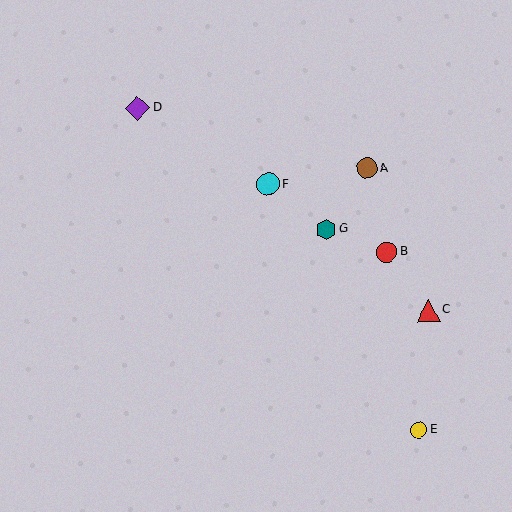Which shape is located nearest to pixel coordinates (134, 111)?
The purple diamond (labeled D) at (137, 108) is nearest to that location.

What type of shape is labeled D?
Shape D is a purple diamond.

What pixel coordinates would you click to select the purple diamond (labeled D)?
Click at (137, 108) to select the purple diamond D.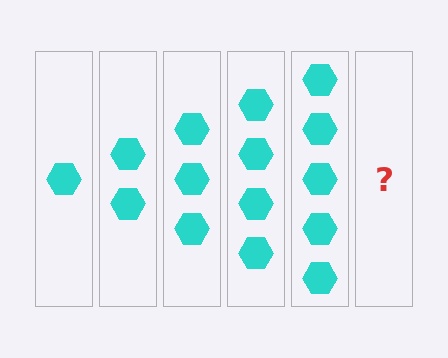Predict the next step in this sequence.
The next step is 6 hexagons.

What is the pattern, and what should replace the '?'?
The pattern is that each step adds one more hexagon. The '?' should be 6 hexagons.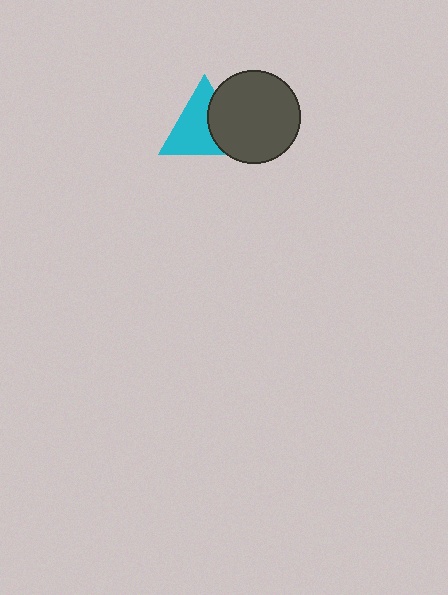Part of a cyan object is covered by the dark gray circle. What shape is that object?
It is a triangle.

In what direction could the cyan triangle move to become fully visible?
The cyan triangle could move left. That would shift it out from behind the dark gray circle entirely.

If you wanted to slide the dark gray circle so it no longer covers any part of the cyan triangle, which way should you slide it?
Slide it right — that is the most direct way to separate the two shapes.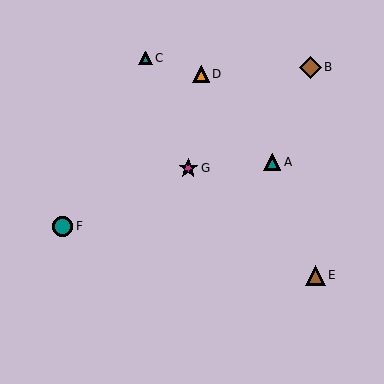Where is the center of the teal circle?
The center of the teal circle is at (62, 226).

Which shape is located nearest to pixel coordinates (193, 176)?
The magenta star (labeled G) at (188, 168) is nearest to that location.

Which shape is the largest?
The brown diamond (labeled B) is the largest.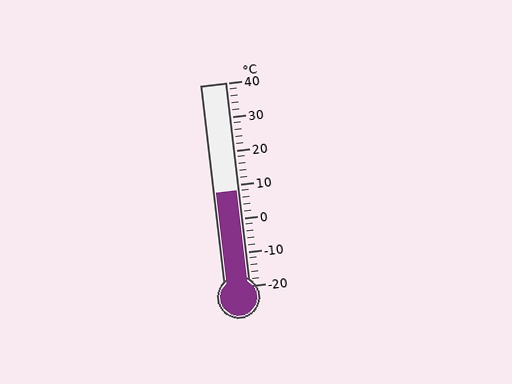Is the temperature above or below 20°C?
The temperature is below 20°C.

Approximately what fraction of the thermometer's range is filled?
The thermometer is filled to approximately 45% of its range.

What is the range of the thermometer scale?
The thermometer scale ranges from -20°C to 40°C.